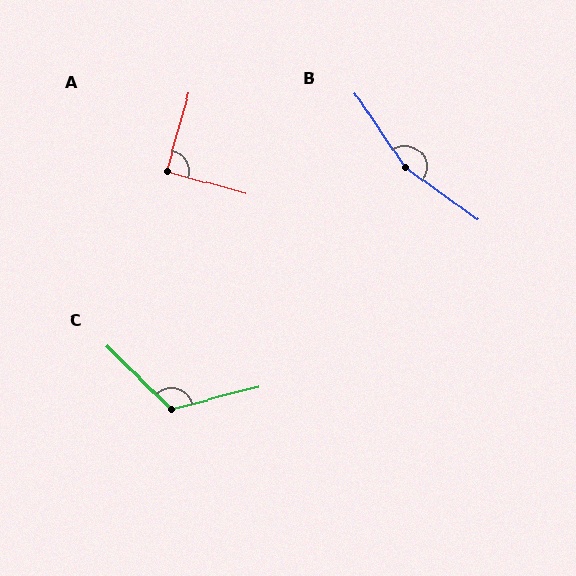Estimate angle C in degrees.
Approximately 121 degrees.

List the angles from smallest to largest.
A (90°), C (121°), B (160°).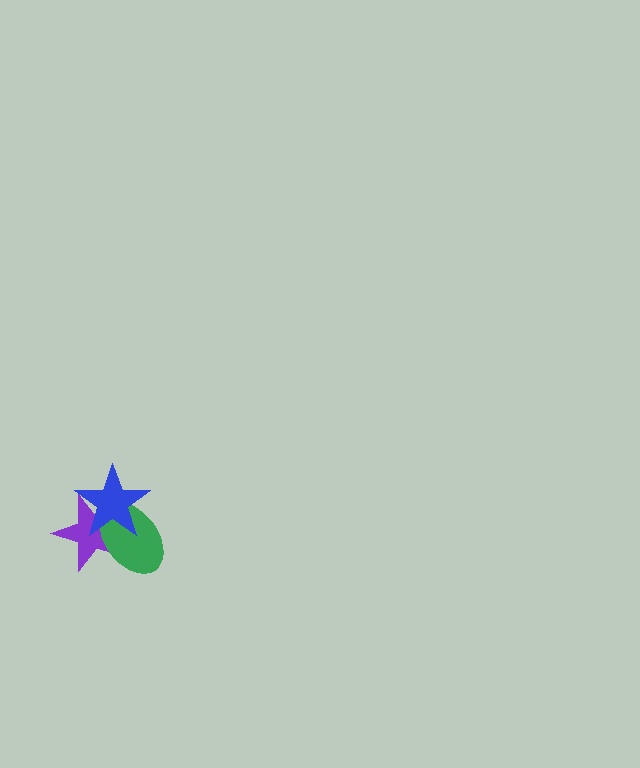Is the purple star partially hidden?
Yes, it is partially covered by another shape.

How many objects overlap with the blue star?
2 objects overlap with the blue star.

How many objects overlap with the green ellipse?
2 objects overlap with the green ellipse.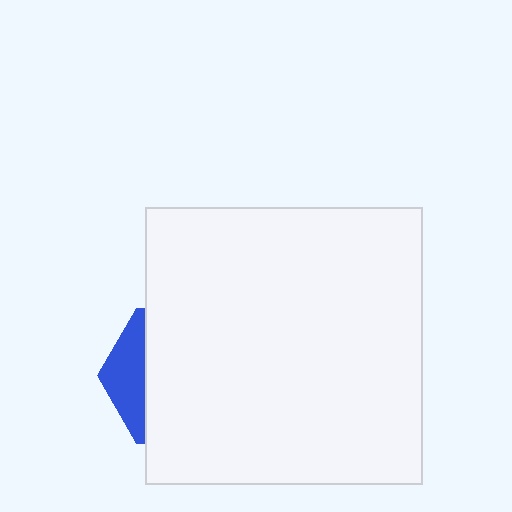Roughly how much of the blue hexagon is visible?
A small part of it is visible (roughly 25%).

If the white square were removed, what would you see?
You would see the complete blue hexagon.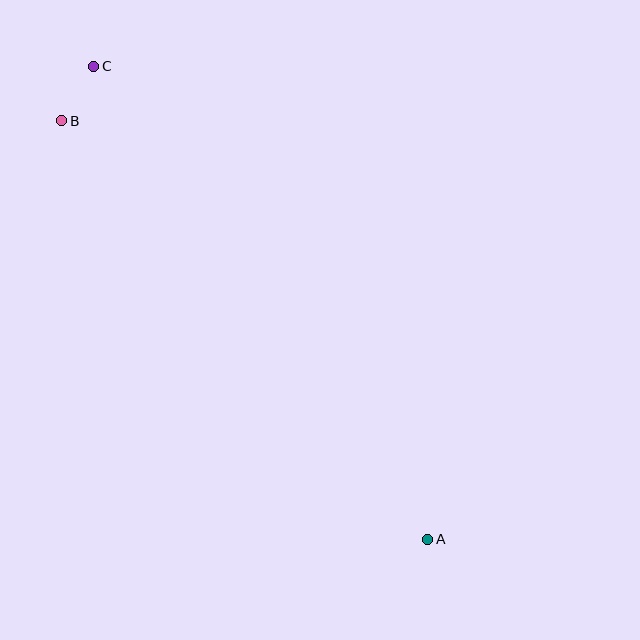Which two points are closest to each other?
Points B and C are closest to each other.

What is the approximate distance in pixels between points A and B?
The distance between A and B is approximately 556 pixels.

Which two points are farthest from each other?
Points A and C are farthest from each other.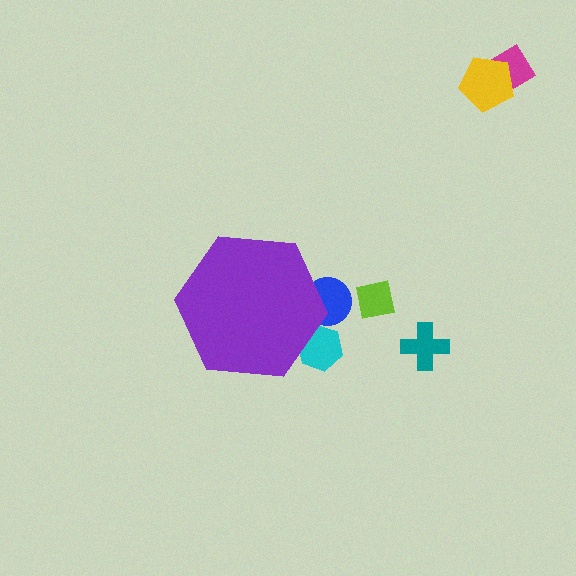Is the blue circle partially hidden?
Yes, the blue circle is partially hidden behind the purple hexagon.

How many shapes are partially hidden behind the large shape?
2 shapes are partially hidden.